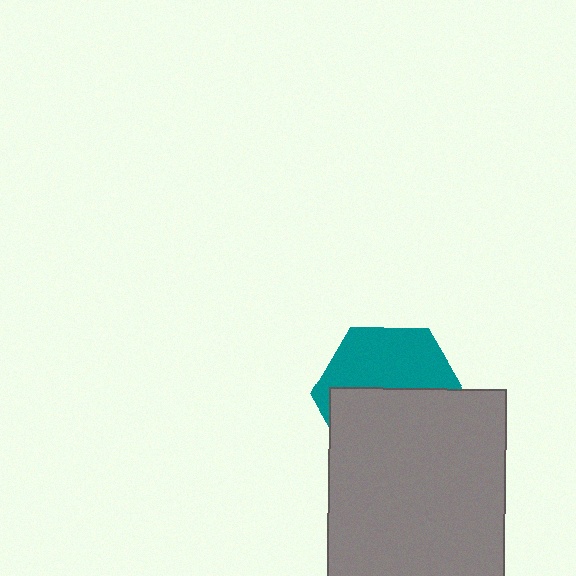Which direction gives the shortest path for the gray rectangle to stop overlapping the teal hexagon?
Moving down gives the shortest separation.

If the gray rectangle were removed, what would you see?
You would see the complete teal hexagon.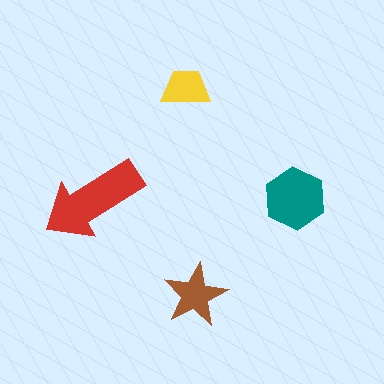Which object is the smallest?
The yellow trapezoid.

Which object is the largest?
The red arrow.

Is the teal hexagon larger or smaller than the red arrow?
Smaller.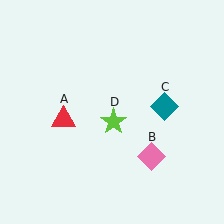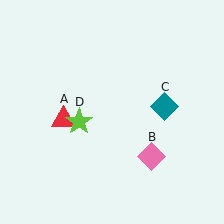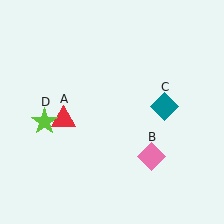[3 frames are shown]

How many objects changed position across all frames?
1 object changed position: lime star (object D).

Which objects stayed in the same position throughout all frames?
Red triangle (object A) and pink diamond (object B) and teal diamond (object C) remained stationary.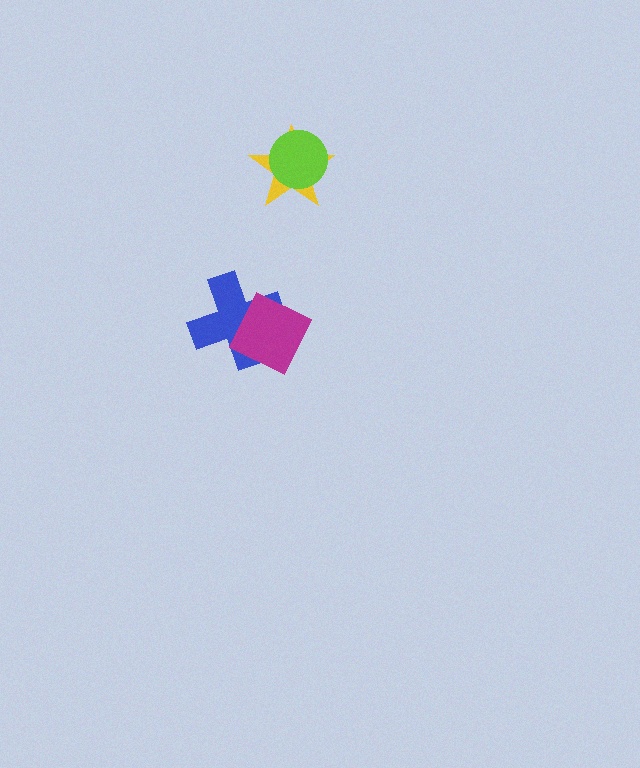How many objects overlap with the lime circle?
1 object overlaps with the lime circle.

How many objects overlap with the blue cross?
1 object overlaps with the blue cross.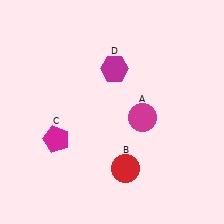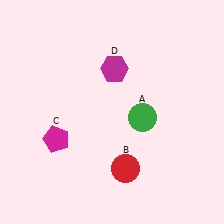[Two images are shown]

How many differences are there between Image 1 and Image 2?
There is 1 difference between the two images.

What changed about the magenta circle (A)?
In Image 1, A is magenta. In Image 2, it changed to green.